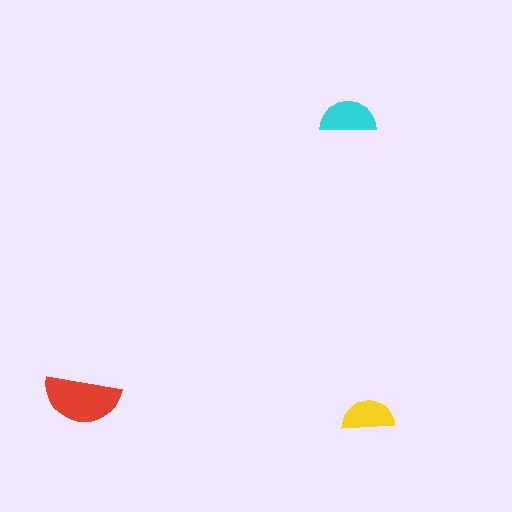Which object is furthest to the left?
The red semicircle is leftmost.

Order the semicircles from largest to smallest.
the red one, the cyan one, the yellow one.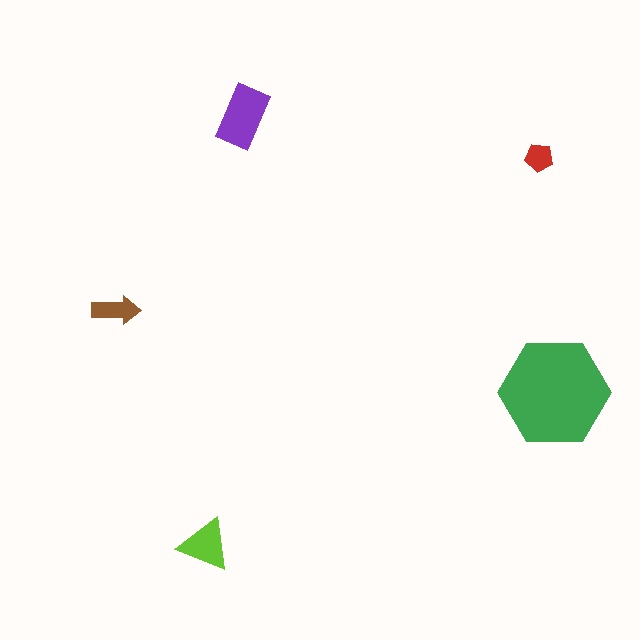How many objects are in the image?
There are 5 objects in the image.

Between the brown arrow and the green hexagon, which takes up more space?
The green hexagon.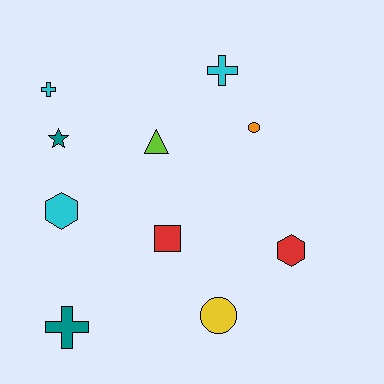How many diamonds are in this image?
There are no diamonds.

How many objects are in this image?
There are 10 objects.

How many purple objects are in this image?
There are no purple objects.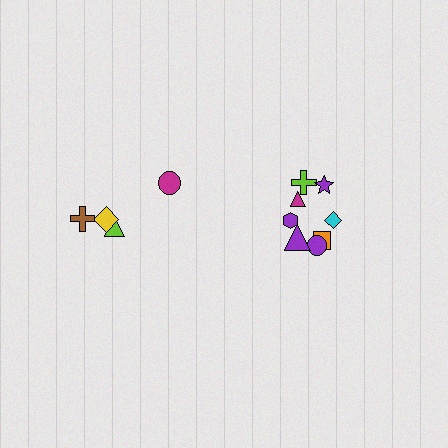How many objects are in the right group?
There are 8 objects.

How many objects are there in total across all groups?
There are 13 objects.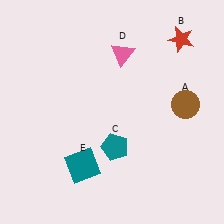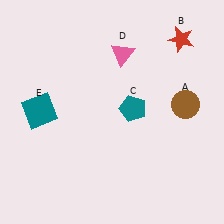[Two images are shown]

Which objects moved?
The objects that moved are: the teal pentagon (C), the teal square (E).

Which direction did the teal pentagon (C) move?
The teal pentagon (C) moved up.